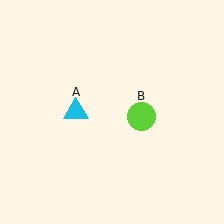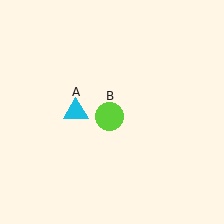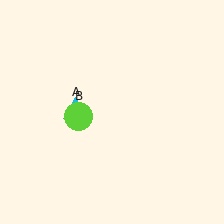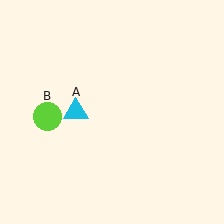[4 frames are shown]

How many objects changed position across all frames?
1 object changed position: lime circle (object B).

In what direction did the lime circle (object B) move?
The lime circle (object B) moved left.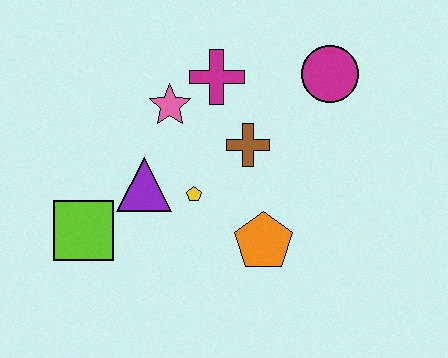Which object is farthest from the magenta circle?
The lime square is farthest from the magenta circle.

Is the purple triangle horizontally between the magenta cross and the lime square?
Yes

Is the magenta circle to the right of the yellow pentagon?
Yes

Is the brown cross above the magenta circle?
No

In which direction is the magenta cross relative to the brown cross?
The magenta cross is above the brown cross.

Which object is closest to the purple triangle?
The yellow pentagon is closest to the purple triangle.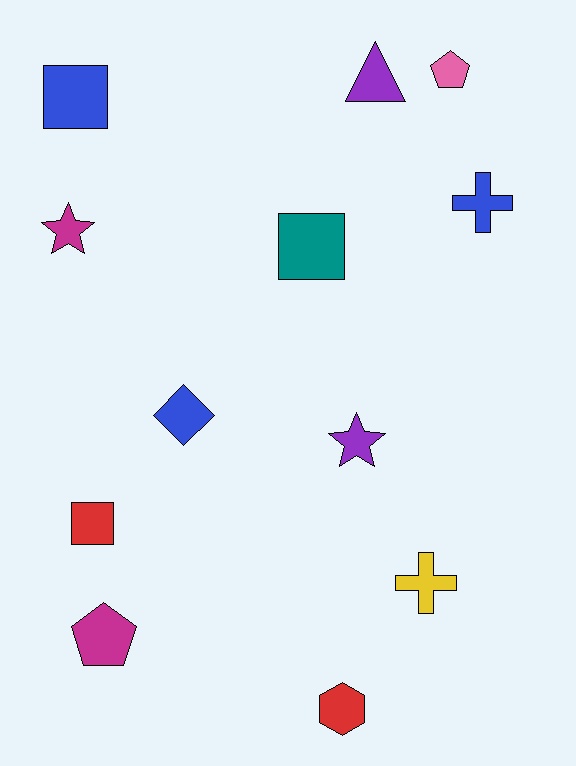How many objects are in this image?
There are 12 objects.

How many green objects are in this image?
There are no green objects.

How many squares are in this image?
There are 3 squares.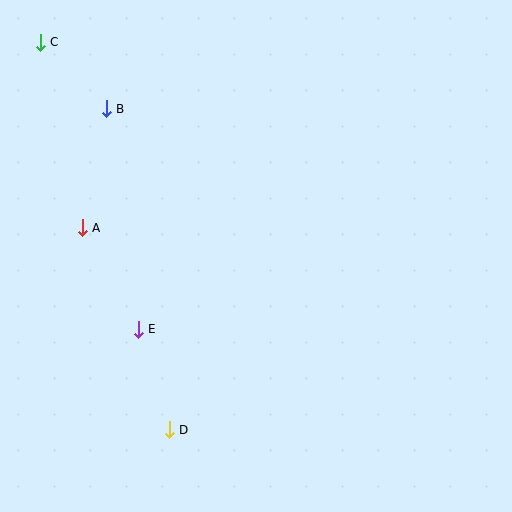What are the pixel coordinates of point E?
Point E is at (138, 329).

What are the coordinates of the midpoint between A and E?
The midpoint between A and E is at (110, 278).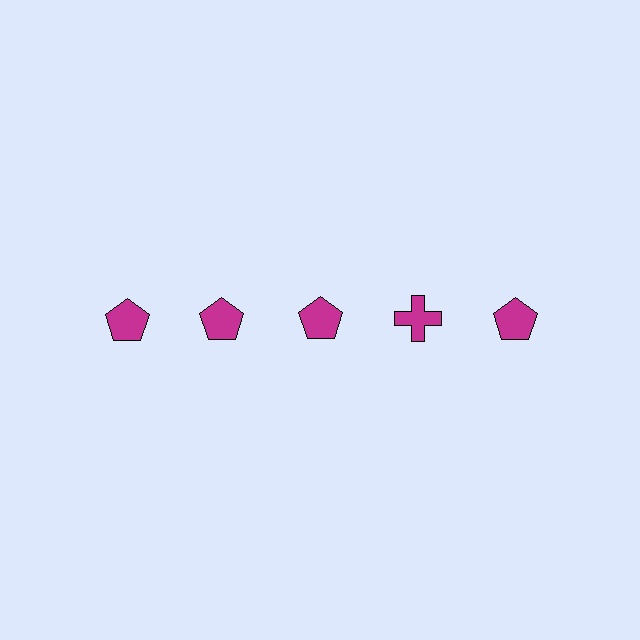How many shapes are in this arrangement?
There are 5 shapes arranged in a grid pattern.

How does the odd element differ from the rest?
It has a different shape: cross instead of pentagon.